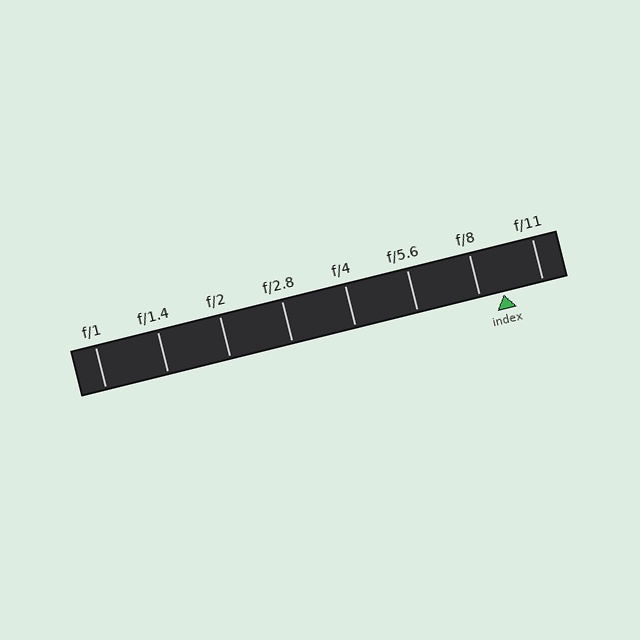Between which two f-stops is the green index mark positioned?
The index mark is between f/8 and f/11.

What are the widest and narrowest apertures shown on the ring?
The widest aperture shown is f/1 and the narrowest is f/11.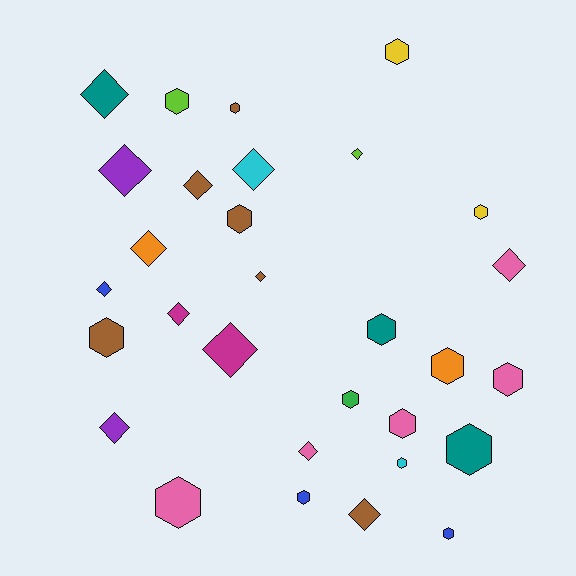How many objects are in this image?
There are 30 objects.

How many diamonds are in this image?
There are 14 diamonds.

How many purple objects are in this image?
There are 2 purple objects.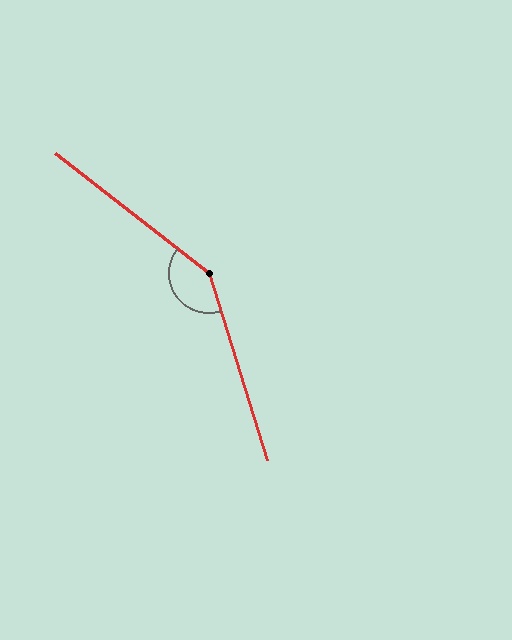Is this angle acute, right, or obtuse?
It is obtuse.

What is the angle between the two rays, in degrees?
Approximately 145 degrees.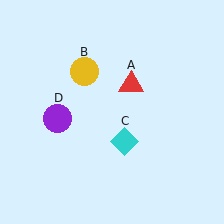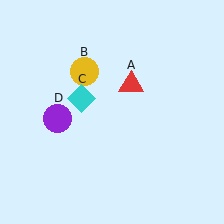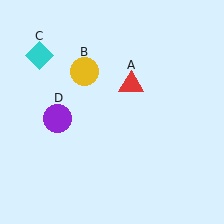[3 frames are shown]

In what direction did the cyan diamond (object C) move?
The cyan diamond (object C) moved up and to the left.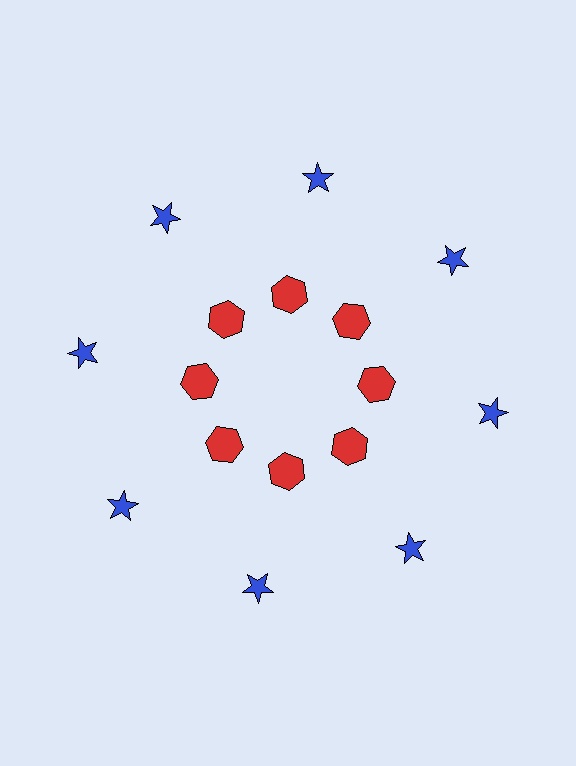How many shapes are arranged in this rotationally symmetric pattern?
There are 16 shapes, arranged in 8 groups of 2.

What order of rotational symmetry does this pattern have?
This pattern has 8-fold rotational symmetry.